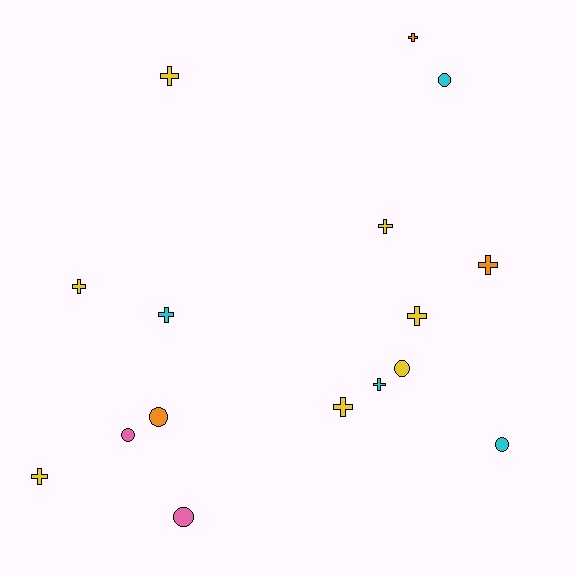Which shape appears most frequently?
Cross, with 10 objects.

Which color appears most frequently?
Yellow, with 7 objects.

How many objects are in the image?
There are 16 objects.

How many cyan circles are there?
There are 2 cyan circles.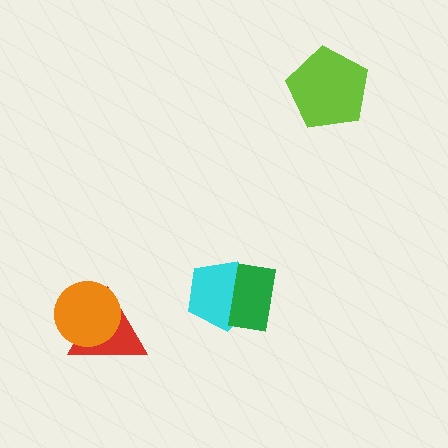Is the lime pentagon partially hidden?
No, no other shape covers it.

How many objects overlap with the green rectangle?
1 object overlaps with the green rectangle.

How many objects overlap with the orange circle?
1 object overlaps with the orange circle.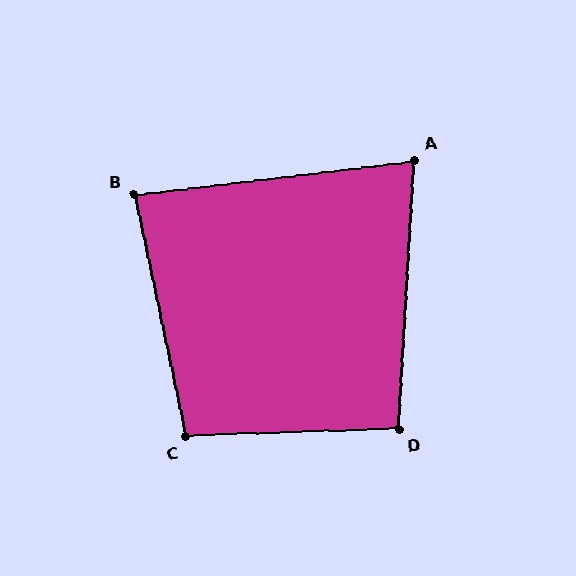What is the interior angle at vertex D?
Approximately 95 degrees (obtuse).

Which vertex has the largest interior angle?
C, at approximately 100 degrees.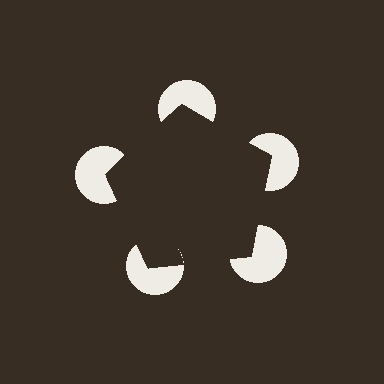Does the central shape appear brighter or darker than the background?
It typically appears slightly darker than the background, even though no actual brightness change is drawn.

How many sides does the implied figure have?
5 sides.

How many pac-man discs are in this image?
There are 5 — one at each vertex of the illusory pentagon.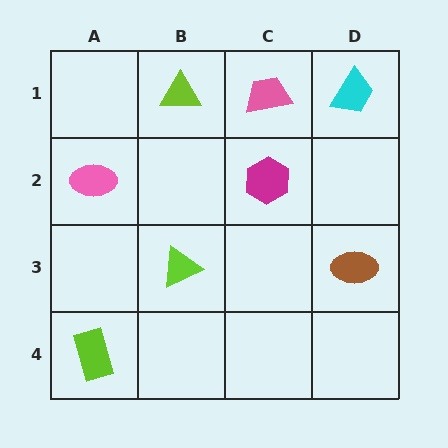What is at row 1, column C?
A pink trapezoid.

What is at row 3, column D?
A brown ellipse.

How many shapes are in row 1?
3 shapes.